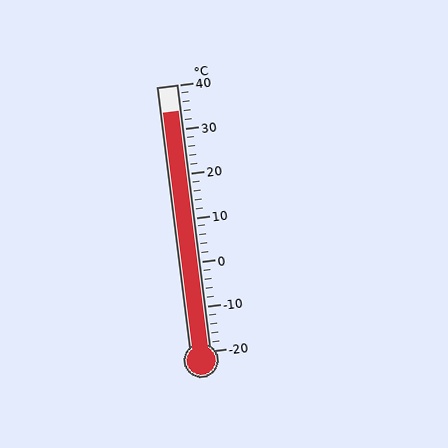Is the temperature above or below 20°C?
The temperature is above 20°C.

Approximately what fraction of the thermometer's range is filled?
The thermometer is filled to approximately 90% of its range.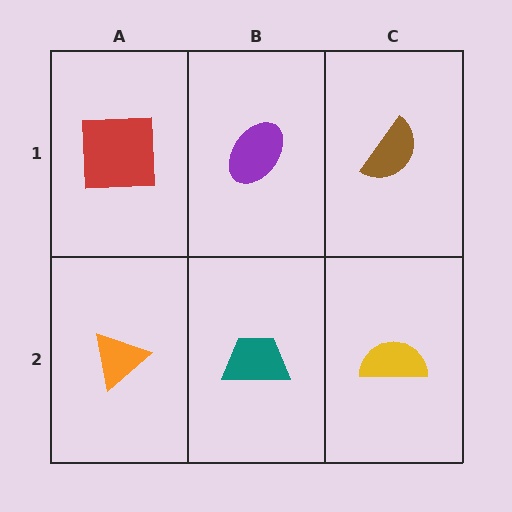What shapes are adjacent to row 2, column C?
A brown semicircle (row 1, column C), a teal trapezoid (row 2, column B).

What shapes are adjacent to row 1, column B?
A teal trapezoid (row 2, column B), a red square (row 1, column A), a brown semicircle (row 1, column C).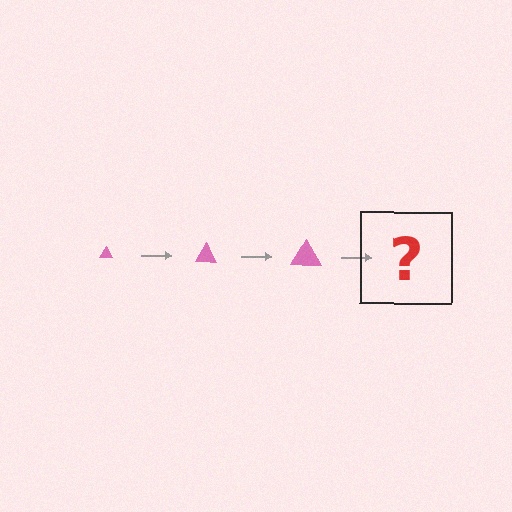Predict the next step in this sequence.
The next step is a pink triangle, larger than the previous one.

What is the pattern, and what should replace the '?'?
The pattern is that the triangle gets progressively larger each step. The '?' should be a pink triangle, larger than the previous one.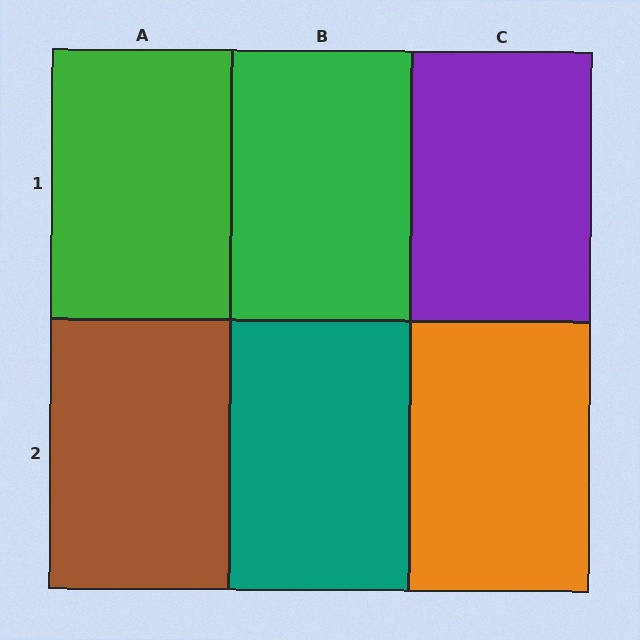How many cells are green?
2 cells are green.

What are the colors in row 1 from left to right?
Green, green, purple.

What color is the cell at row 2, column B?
Teal.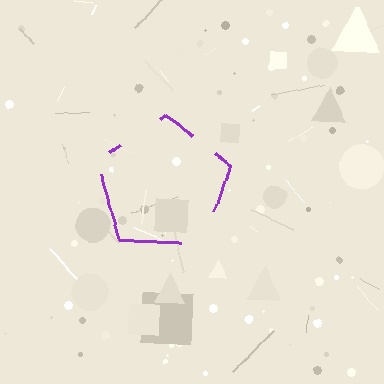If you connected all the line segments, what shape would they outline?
They would outline a pentagon.